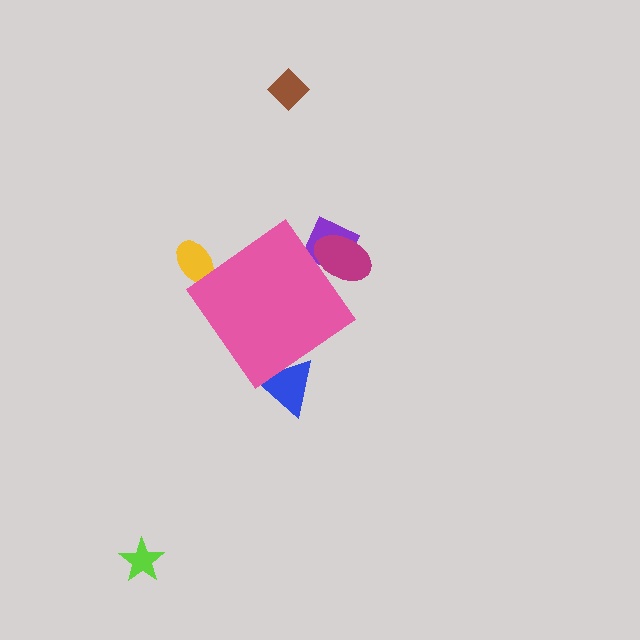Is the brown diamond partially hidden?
No, the brown diamond is fully visible.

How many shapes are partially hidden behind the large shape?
4 shapes are partially hidden.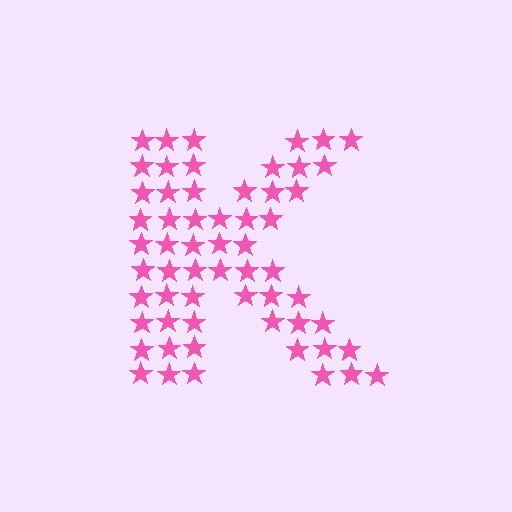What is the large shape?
The large shape is the letter K.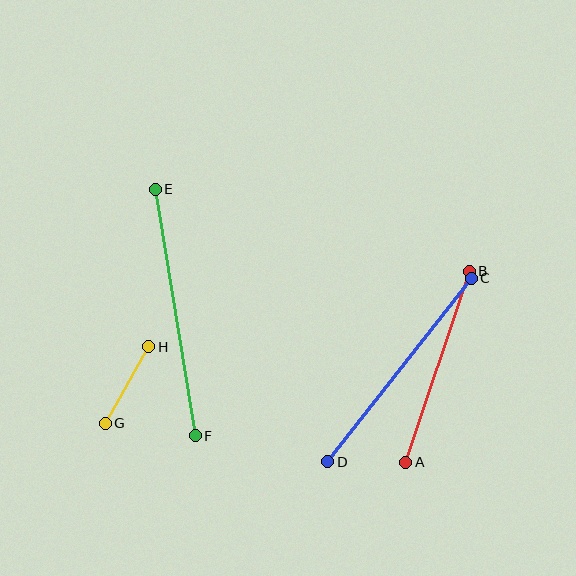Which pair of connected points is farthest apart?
Points E and F are farthest apart.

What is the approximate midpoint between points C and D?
The midpoint is at approximately (399, 370) pixels.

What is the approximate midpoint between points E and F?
The midpoint is at approximately (175, 312) pixels.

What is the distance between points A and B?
The distance is approximately 201 pixels.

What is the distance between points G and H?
The distance is approximately 88 pixels.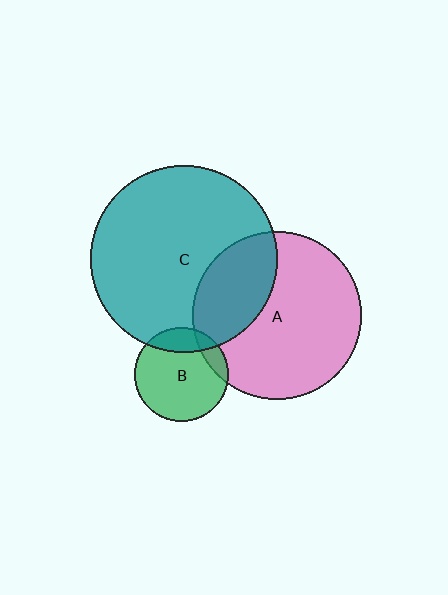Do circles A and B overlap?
Yes.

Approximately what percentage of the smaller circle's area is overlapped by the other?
Approximately 10%.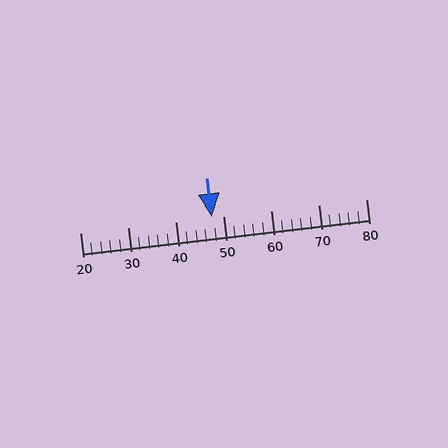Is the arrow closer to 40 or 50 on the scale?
The arrow is closer to 50.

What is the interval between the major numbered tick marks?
The major tick marks are spaced 10 units apart.